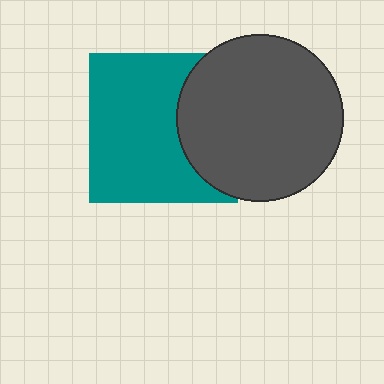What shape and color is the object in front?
The object in front is a dark gray circle.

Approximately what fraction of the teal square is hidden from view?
Roughly 32% of the teal square is hidden behind the dark gray circle.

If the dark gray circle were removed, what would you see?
You would see the complete teal square.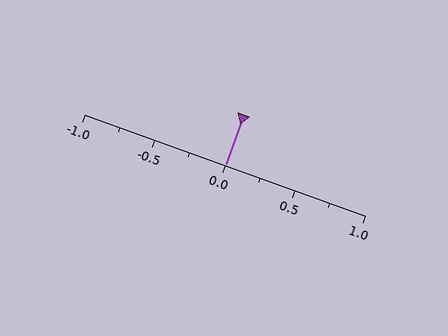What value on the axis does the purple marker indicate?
The marker indicates approximately 0.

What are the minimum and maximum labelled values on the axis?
The axis runs from -1.0 to 1.0.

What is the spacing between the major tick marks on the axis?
The major ticks are spaced 0.5 apart.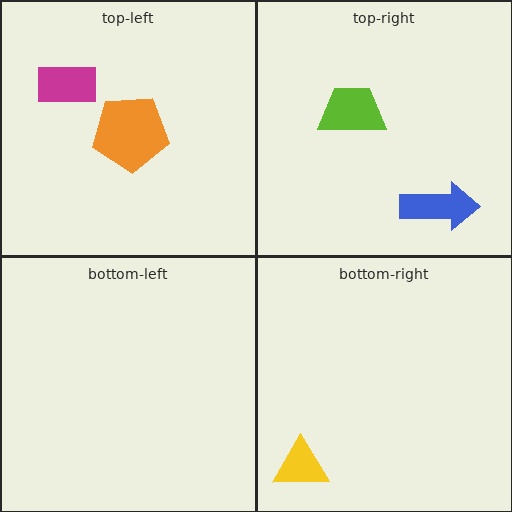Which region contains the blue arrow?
The top-right region.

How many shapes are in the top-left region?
2.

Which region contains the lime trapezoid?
The top-right region.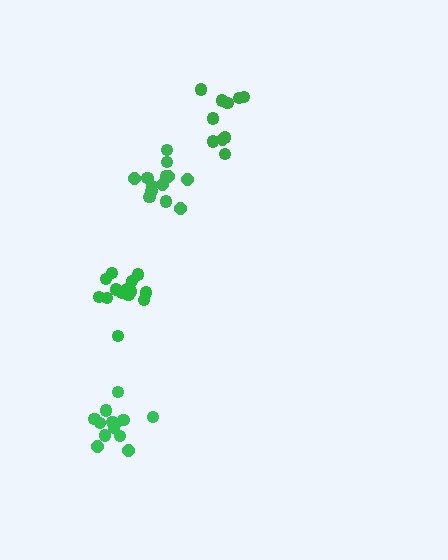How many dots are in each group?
Group 1: 14 dots, Group 2: 13 dots, Group 3: 10 dots, Group 4: 13 dots (50 total).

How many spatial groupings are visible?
There are 4 spatial groupings.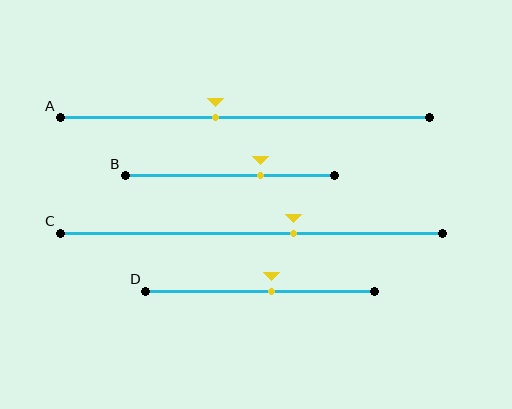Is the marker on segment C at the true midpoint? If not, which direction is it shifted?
No, the marker on segment C is shifted to the right by about 11% of the segment length.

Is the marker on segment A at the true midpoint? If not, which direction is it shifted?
No, the marker on segment A is shifted to the left by about 8% of the segment length.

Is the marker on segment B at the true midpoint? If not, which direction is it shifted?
No, the marker on segment B is shifted to the right by about 15% of the segment length.